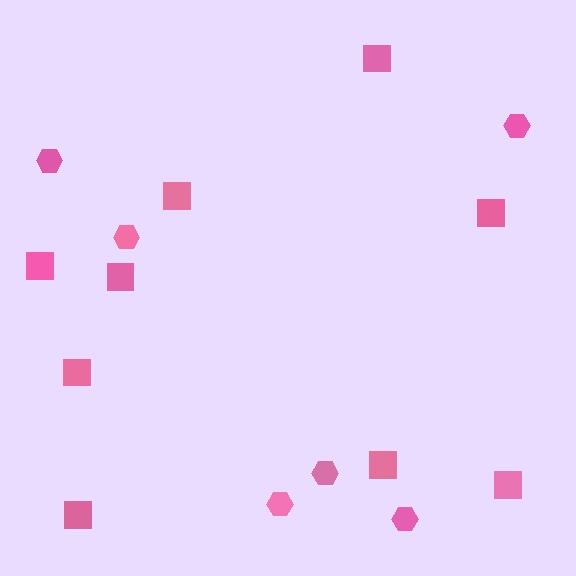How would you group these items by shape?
There are 2 groups: one group of squares (9) and one group of hexagons (6).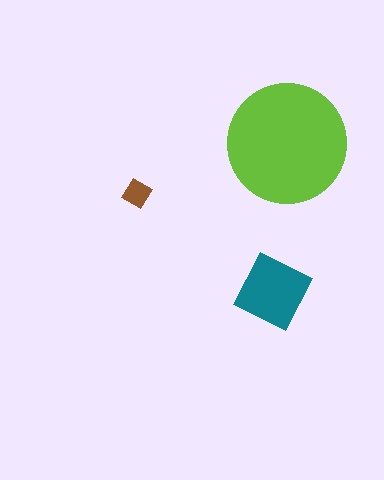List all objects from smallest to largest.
The brown diamond, the teal square, the lime circle.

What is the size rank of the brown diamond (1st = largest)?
3rd.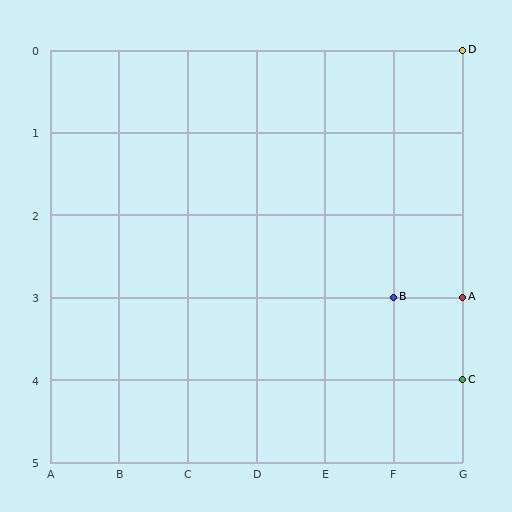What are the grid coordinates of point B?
Point B is at grid coordinates (F, 3).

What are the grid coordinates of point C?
Point C is at grid coordinates (G, 4).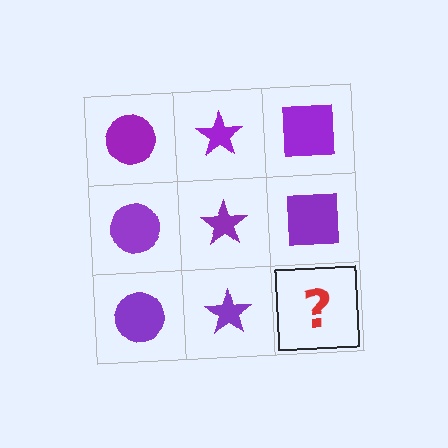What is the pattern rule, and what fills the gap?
The rule is that each column has a consistent shape. The gap should be filled with a purple square.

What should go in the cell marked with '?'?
The missing cell should contain a purple square.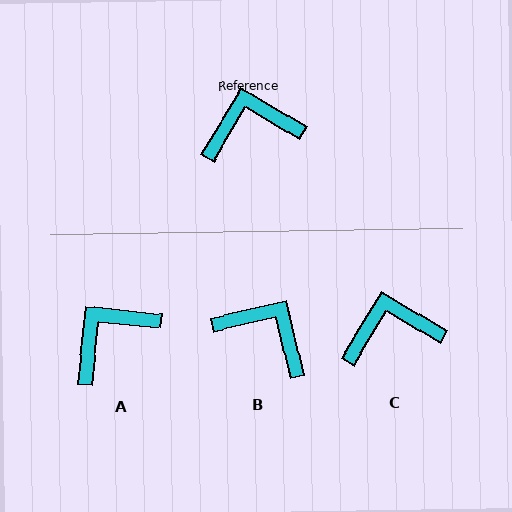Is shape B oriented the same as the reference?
No, it is off by about 46 degrees.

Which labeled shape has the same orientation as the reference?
C.